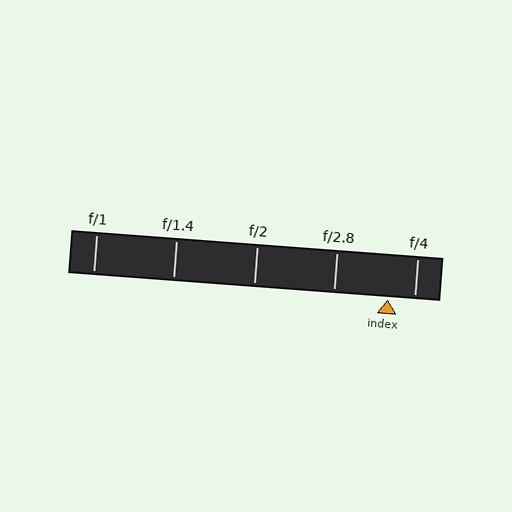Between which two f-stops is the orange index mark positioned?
The index mark is between f/2.8 and f/4.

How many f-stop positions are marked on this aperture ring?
There are 5 f-stop positions marked.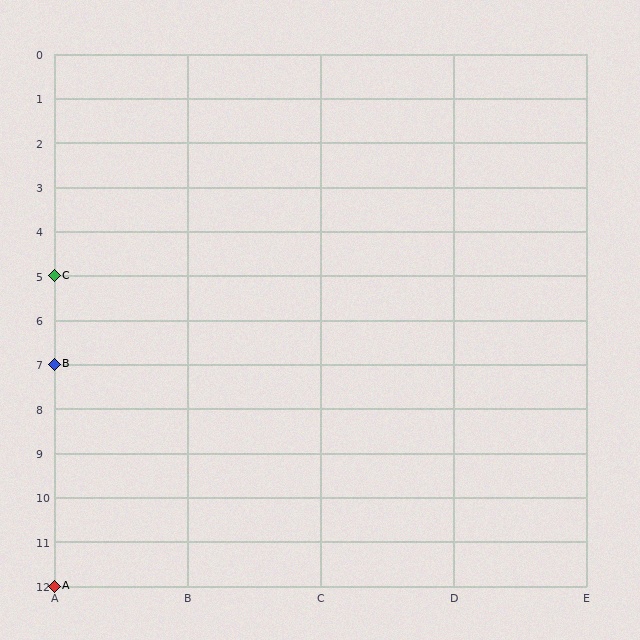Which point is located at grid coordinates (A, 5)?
Point C is at (A, 5).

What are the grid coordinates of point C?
Point C is at grid coordinates (A, 5).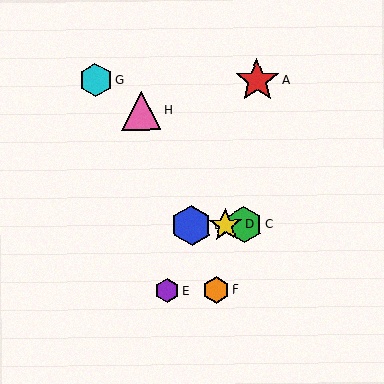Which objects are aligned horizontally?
Objects B, C, D are aligned horizontally.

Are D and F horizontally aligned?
No, D is at y≈225 and F is at y≈290.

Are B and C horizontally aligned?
Yes, both are at y≈225.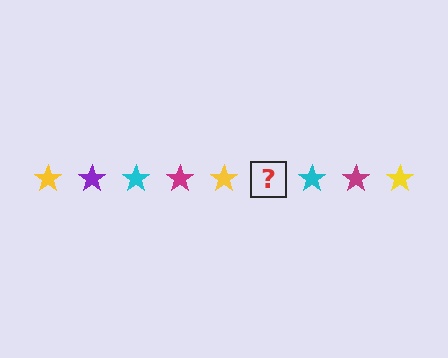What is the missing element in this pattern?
The missing element is a purple star.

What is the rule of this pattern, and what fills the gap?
The rule is that the pattern cycles through yellow, purple, cyan, magenta stars. The gap should be filled with a purple star.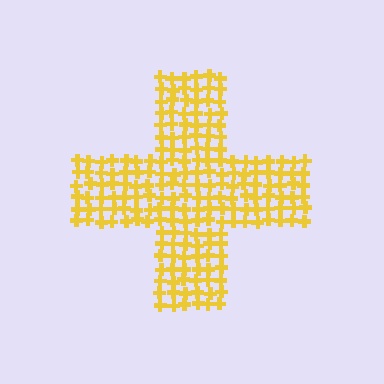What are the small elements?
The small elements are crosses.